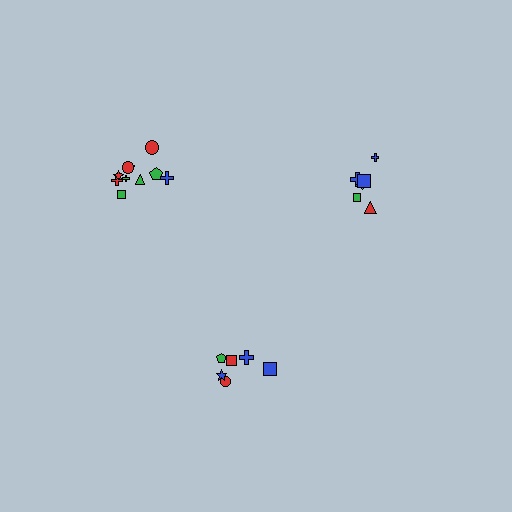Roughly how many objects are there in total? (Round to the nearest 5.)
Roughly 25 objects in total.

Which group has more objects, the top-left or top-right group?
The top-left group.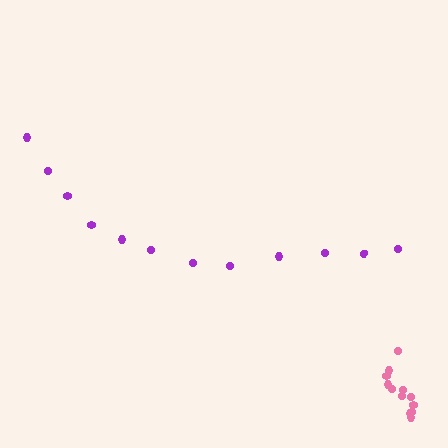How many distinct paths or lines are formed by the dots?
There are 2 distinct paths.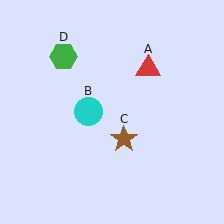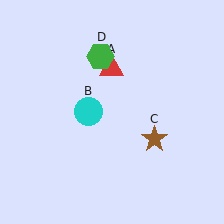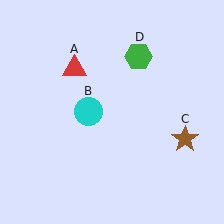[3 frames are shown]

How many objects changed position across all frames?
3 objects changed position: red triangle (object A), brown star (object C), green hexagon (object D).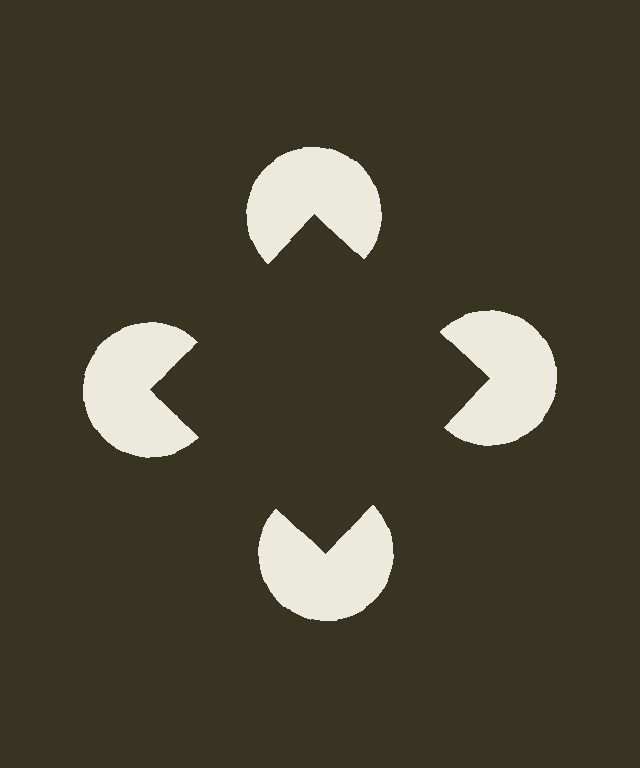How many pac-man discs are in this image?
There are 4 — one at each vertex of the illusory square.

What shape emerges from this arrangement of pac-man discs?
An illusory square — its edges are inferred from the aligned wedge cuts in the pac-man discs, not physically drawn.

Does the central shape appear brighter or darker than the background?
It typically appears slightly darker than the background, even though no actual brightness change is drawn.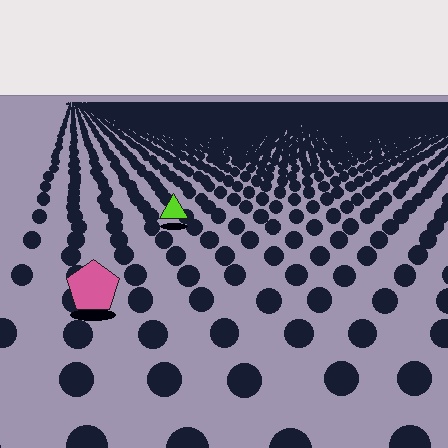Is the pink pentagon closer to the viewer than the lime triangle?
Yes. The pink pentagon is closer — you can tell from the texture gradient: the ground texture is coarser near it.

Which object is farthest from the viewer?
The lime triangle is farthest from the viewer. It appears smaller and the ground texture around it is denser.